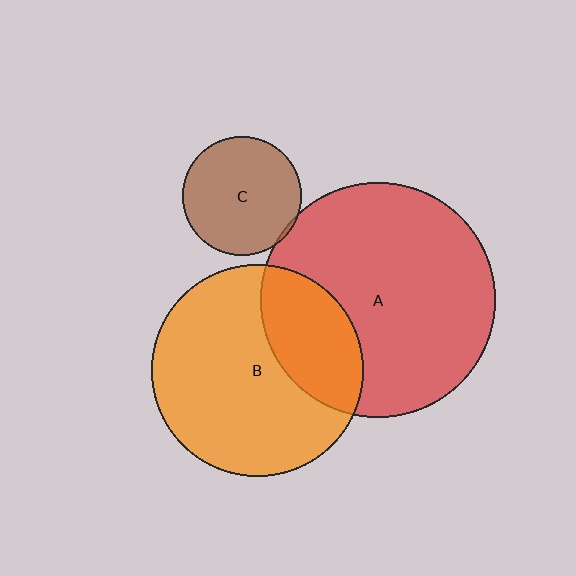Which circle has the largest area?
Circle A (red).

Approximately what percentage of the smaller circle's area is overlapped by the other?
Approximately 5%.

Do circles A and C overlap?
Yes.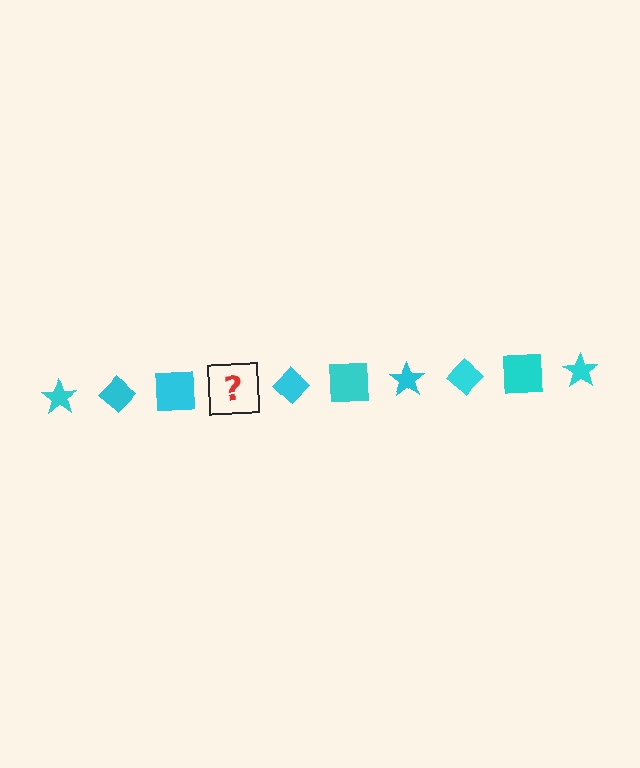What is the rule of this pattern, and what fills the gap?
The rule is that the pattern cycles through star, diamond, square shapes in cyan. The gap should be filled with a cyan star.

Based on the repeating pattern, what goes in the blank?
The blank should be a cyan star.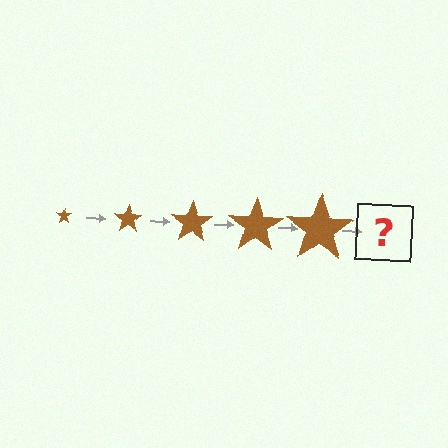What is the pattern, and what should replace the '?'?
The pattern is that the star gets progressively larger each step. The '?' should be a brown star, larger than the previous one.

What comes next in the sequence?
The next element should be a brown star, larger than the previous one.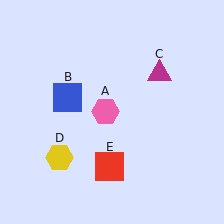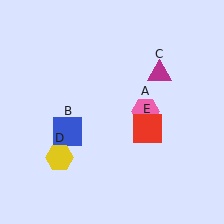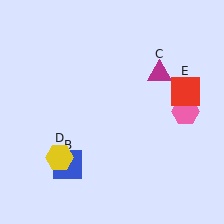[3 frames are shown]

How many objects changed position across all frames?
3 objects changed position: pink hexagon (object A), blue square (object B), red square (object E).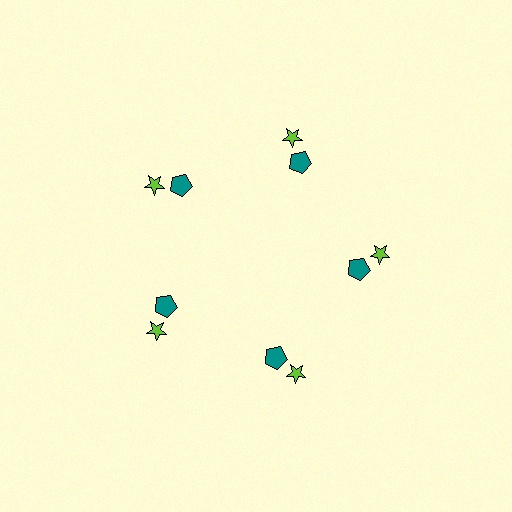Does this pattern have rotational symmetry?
Yes, this pattern has 5-fold rotational symmetry. It looks the same after rotating 72 degrees around the center.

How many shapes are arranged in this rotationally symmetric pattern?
There are 10 shapes, arranged in 5 groups of 2.